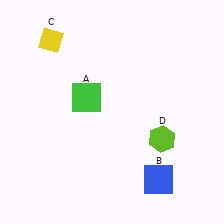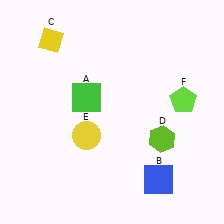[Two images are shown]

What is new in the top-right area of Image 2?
A lime pentagon (F) was added in the top-right area of Image 2.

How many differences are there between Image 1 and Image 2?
There are 2 differences between the two images.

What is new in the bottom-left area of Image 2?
A yellow circle (E) was added in the bottom-left area of Image 2.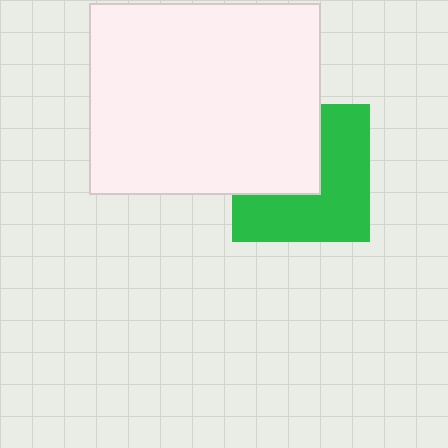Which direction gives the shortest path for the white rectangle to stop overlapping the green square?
Moving toward the upper-left gives the shortest separation.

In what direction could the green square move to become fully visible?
The green square could move toward the lower-right. That would shift it out from behind the white rectangle entirely.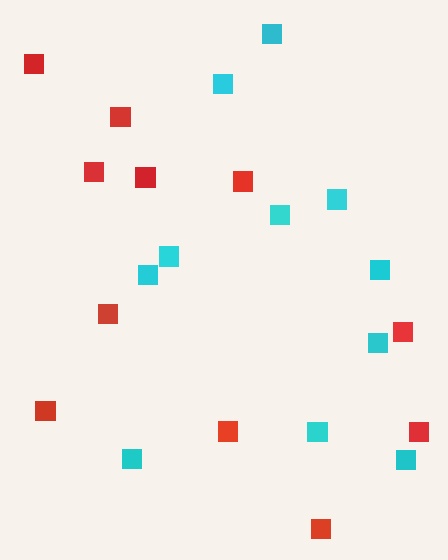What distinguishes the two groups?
There are 2 groups: one group of red squares (11) and one group of cyan squares (11).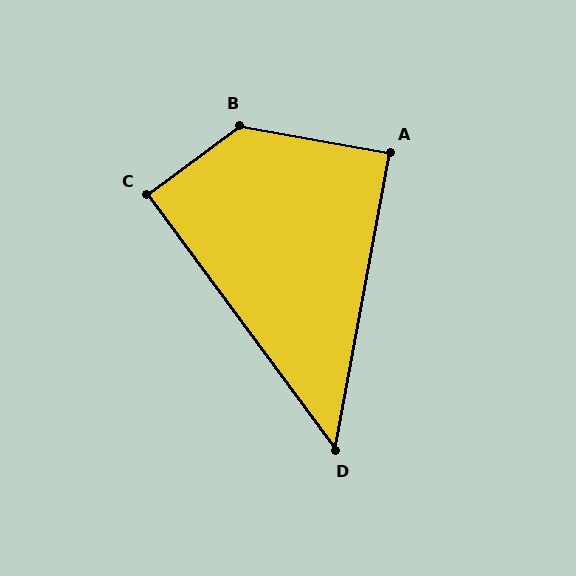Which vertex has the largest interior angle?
B, at approximately 133 degrees.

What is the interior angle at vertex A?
Approximately 90 degrees (approximately right).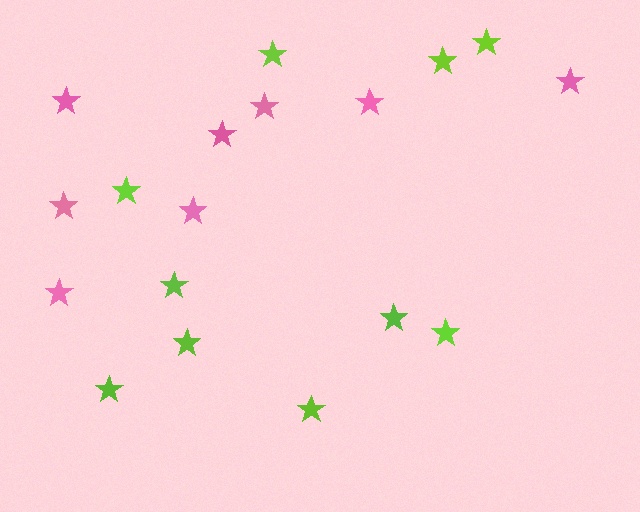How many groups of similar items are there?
There are 2 groups: one group of pink stars (8) and one group of lime stars (10).